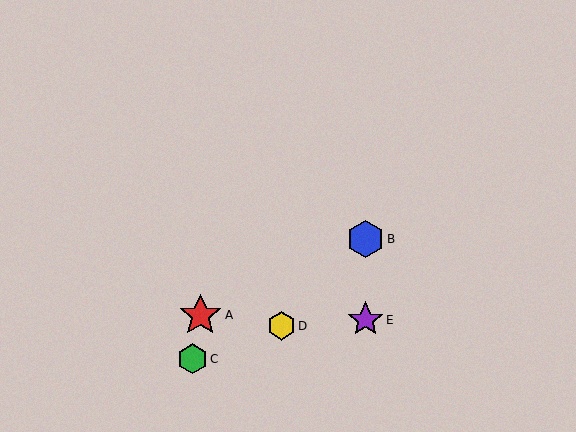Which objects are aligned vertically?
Objects B, E are aligned vertically.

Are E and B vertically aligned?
Yes, both are at x≈366.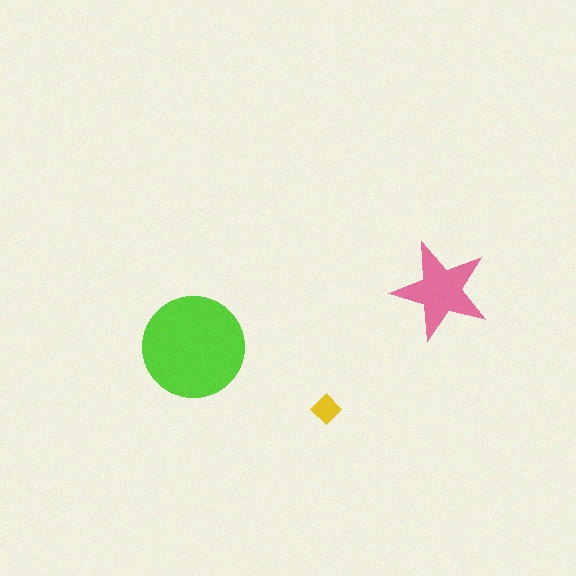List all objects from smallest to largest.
The yellow diamond, the pink star, the lime circle.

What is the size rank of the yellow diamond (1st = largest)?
3rd.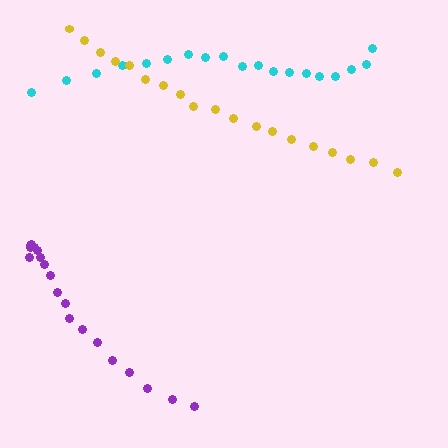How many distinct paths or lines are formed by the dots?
There are 3 distinct paths.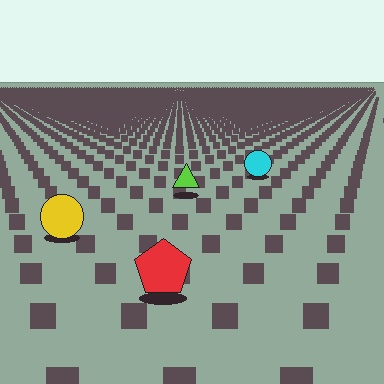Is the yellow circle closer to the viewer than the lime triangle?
Yes. The yellow circle is closer — you can tell from the texture gradient: the ground texture is coarser near it.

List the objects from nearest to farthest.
From nearest to farthest: the red pentagon, the yellow circle, the lime triangle, the cyan circle.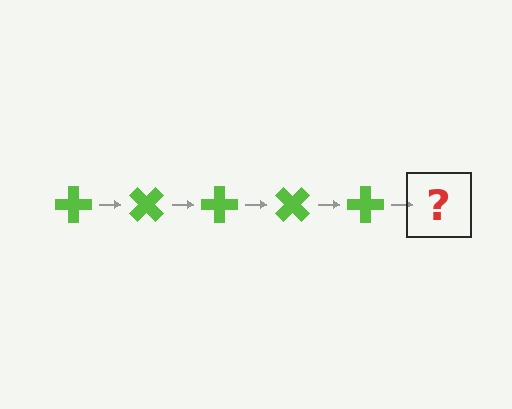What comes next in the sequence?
The next element should be a lime cross rotated 225 degrees.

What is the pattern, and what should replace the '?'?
The pattern is that the cross rotates 45 degrees each step. The '?' should be a lime cross rotated 225 degrees.